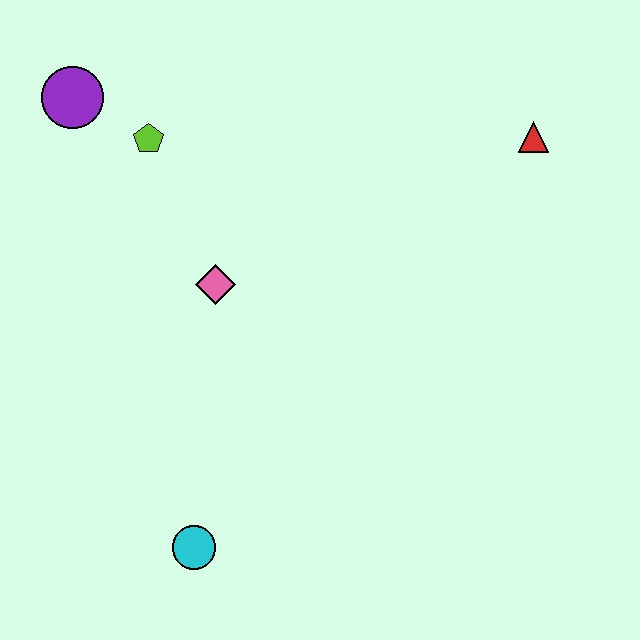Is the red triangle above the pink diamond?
Yes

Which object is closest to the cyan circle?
The pink diamond is closest to the cyan circle.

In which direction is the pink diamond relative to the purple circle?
The pink diamond is below the purple circle.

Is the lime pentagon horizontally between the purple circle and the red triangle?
Yes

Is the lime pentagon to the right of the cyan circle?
No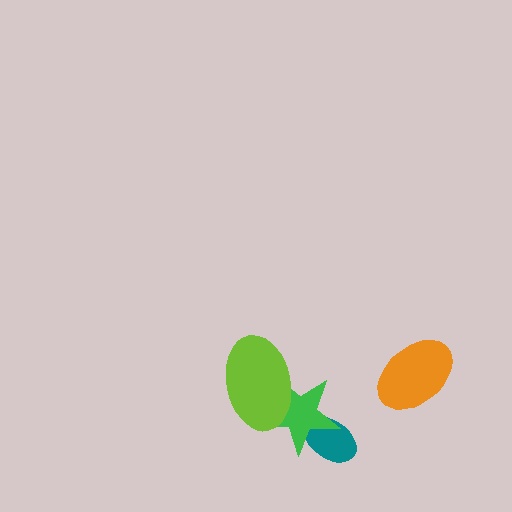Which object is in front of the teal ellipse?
The green star is in front of the teal ellipse.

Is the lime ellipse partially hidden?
No, no other shape covers it.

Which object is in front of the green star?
The lime ellipse is in front of the green star.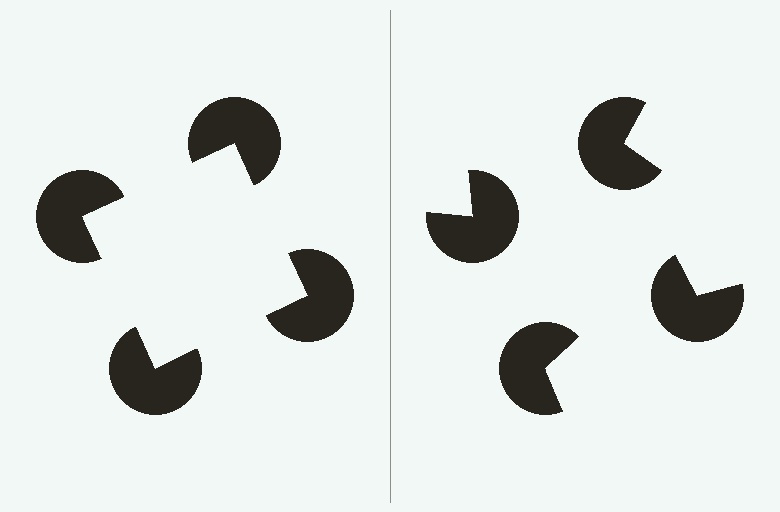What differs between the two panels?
The pac-man discs are positioned identically on both sides; only the wedge orientations differ. On the left they align to a square; on the right they are misaligned.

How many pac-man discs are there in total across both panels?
8 — 4 on each side.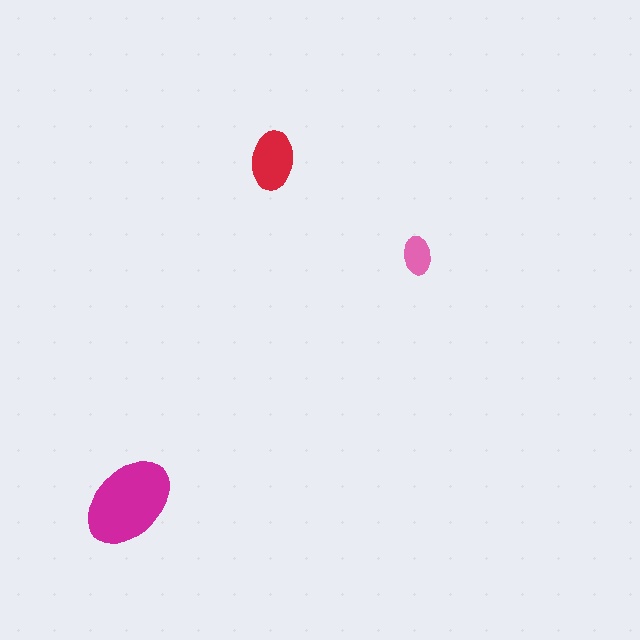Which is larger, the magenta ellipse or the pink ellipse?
The magenta one.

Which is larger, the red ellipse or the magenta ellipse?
The magenta one.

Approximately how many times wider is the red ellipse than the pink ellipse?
About 1.5 times wider.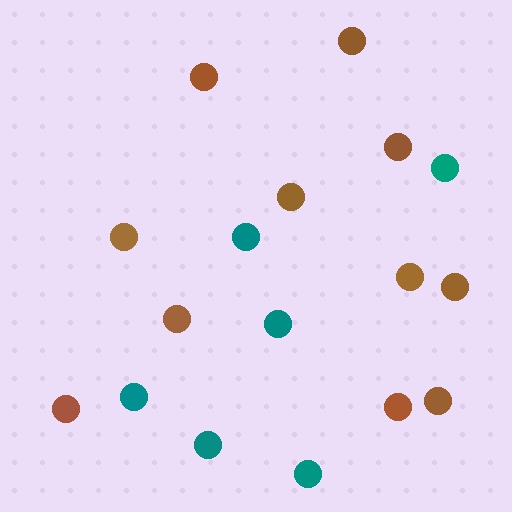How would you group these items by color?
There are 2 groups: one group of teal circles (6) and one group of brown circles (11).